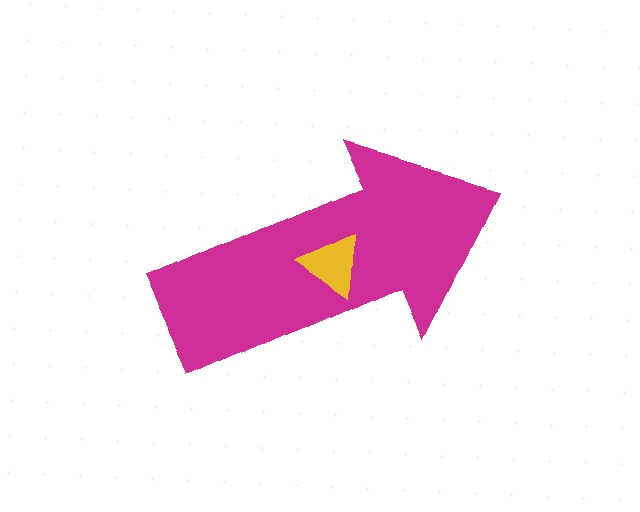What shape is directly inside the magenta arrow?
The yellow triangle.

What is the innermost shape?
The yellow triangle.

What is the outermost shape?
The magenta arrow.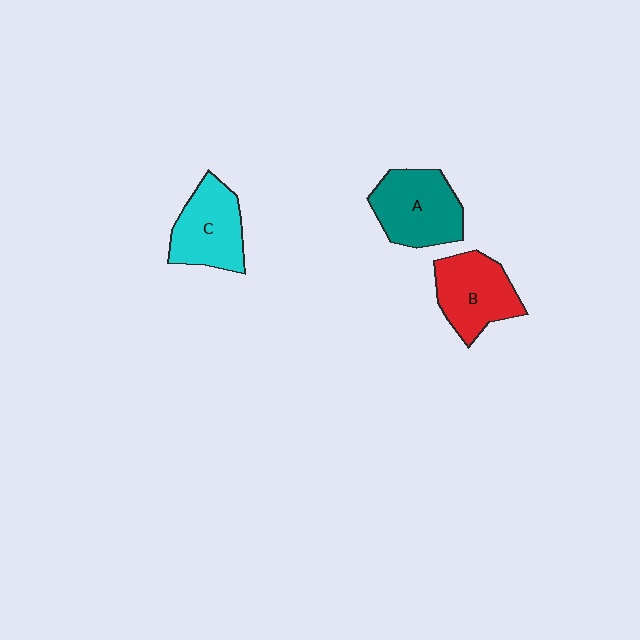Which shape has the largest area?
Shape A (teal).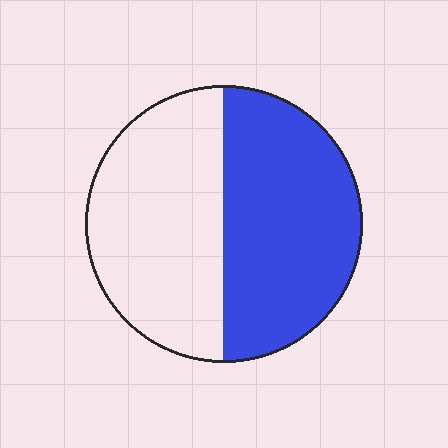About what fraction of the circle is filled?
About one half (1/2).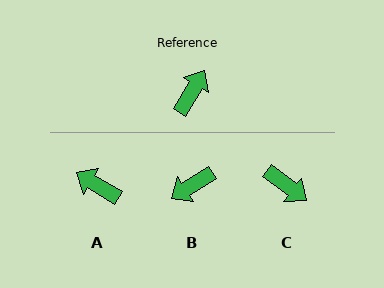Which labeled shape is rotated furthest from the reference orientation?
B, about 153 degrees away.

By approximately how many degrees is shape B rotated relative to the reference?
Approximately 153 degrees counter-clockwise.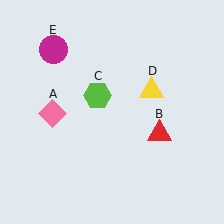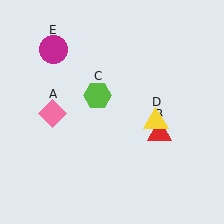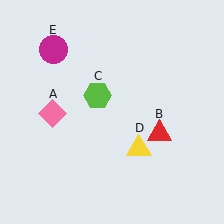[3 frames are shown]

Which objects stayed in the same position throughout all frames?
Pink diamond (object A) and red triangle (object B) and lime hexagon (object C) and magenta circle (object E) remained stationary.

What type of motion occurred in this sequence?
The yellow triangle (object D) rotated clockwise around the center of the scene.